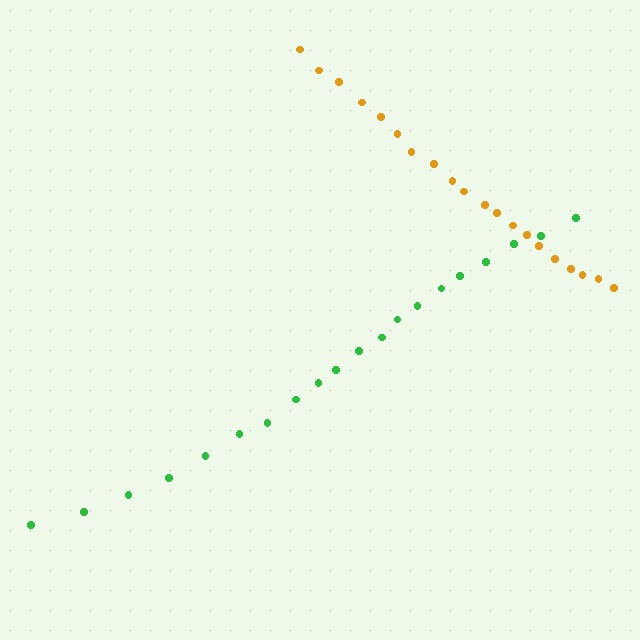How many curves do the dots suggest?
There are 2 distinct paths.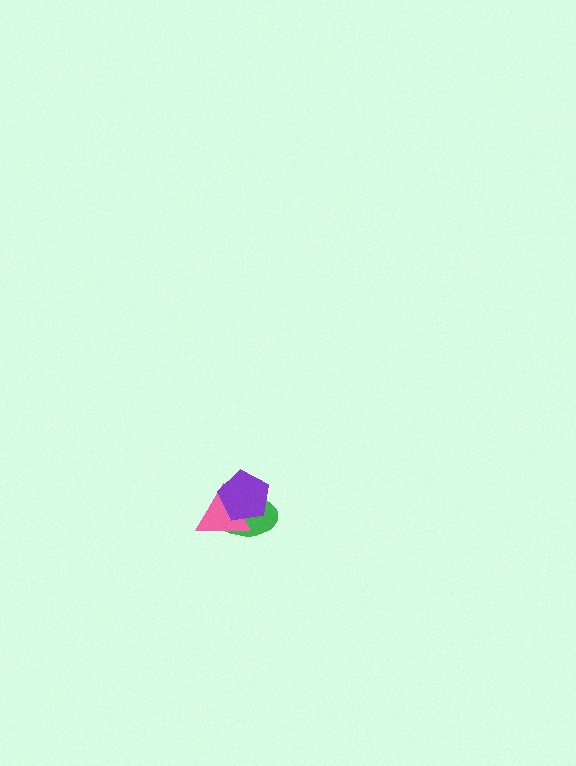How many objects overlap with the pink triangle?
2 objects overlap with the pink triangle.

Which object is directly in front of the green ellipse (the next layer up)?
The pink triangle is directly in front of the green ellipse.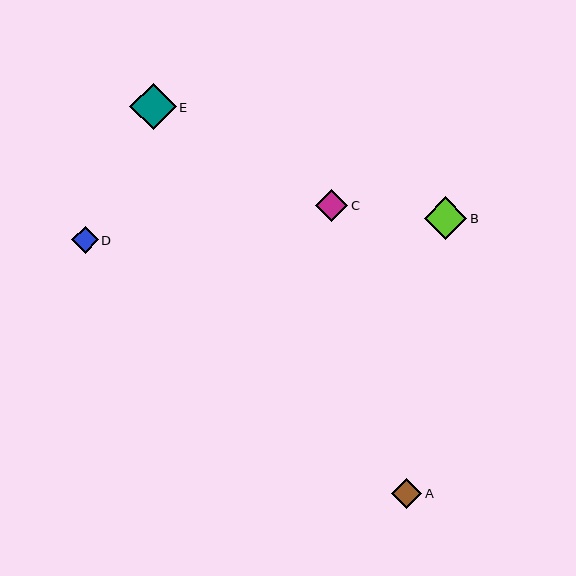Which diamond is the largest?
Diamond E is the largest with a size of approximately 46 pixels.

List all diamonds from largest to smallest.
From largest to smallest: E, B, C, A, D.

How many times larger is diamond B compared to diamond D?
Diamond B is approximately 1.6 times the size of diamond D.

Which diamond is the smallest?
Diamond D is the smallest with a size of approximately 27 pixels.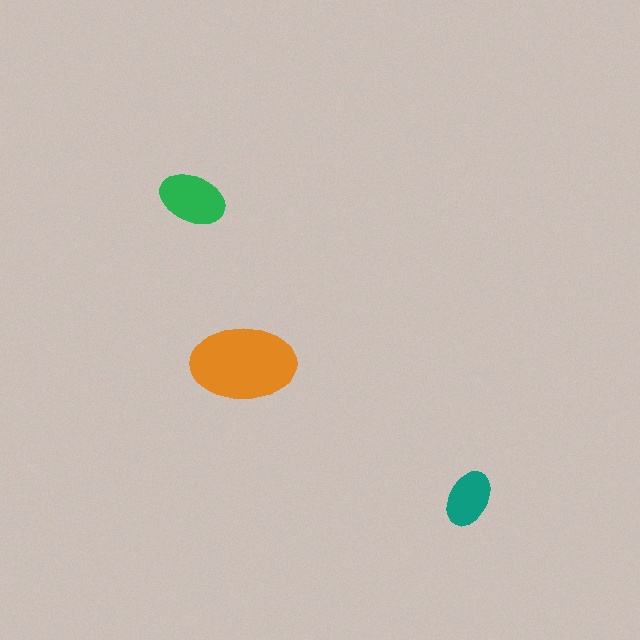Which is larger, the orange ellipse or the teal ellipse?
The orange one.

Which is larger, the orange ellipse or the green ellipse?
The orange one.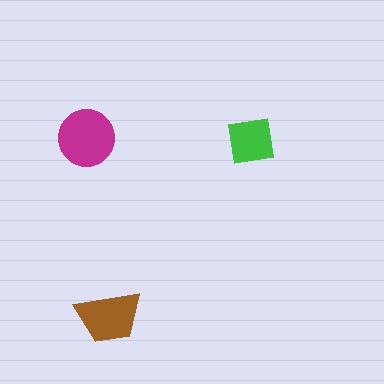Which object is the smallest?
The green square.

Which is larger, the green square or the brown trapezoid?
The brown trapezoid.